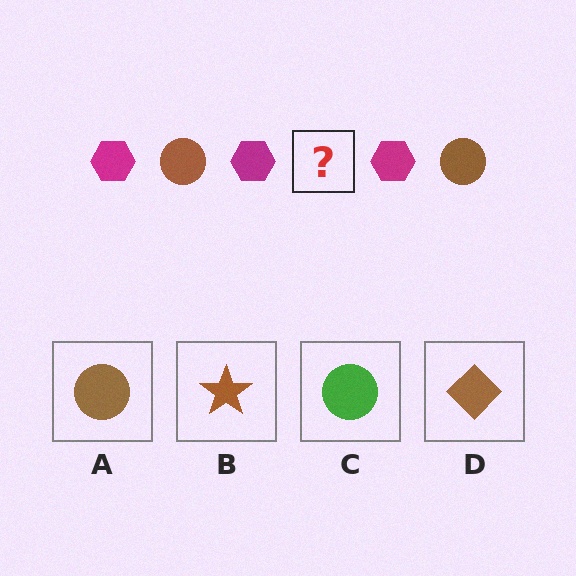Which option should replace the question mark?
Option A.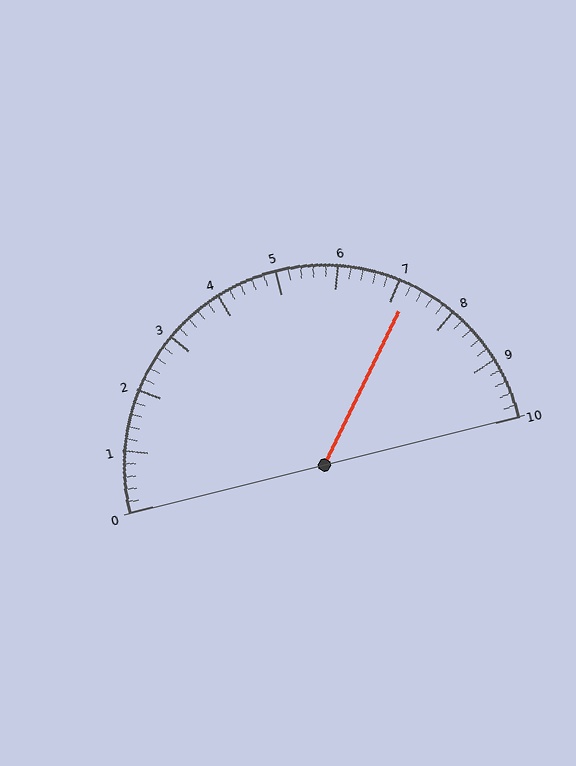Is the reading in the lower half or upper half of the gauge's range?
The reading is in the upper half of the range (0 to 10).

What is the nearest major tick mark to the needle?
The nearest major tick mark is 7.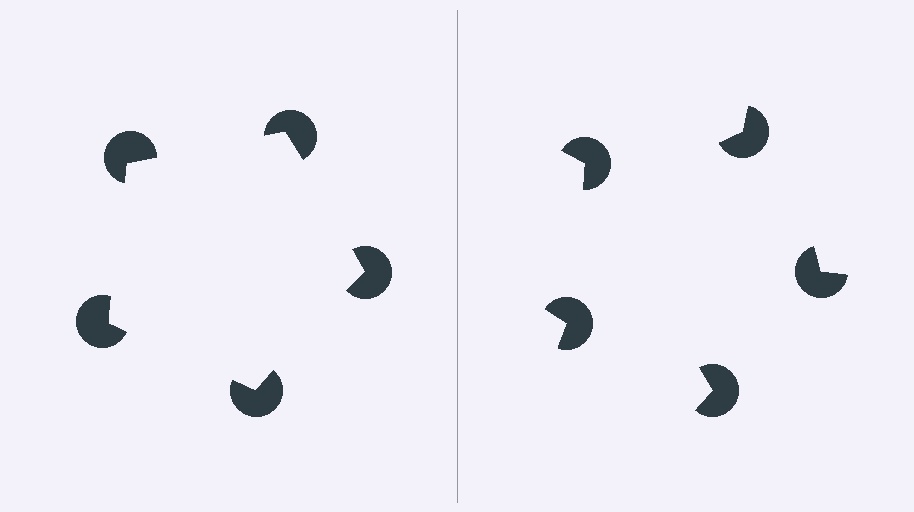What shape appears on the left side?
An illusory pentagon.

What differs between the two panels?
The pac-man discs are positioned identically on both sides; only the wedge orientations differ. On the left they align to a pentagon; on the right they are misaligned.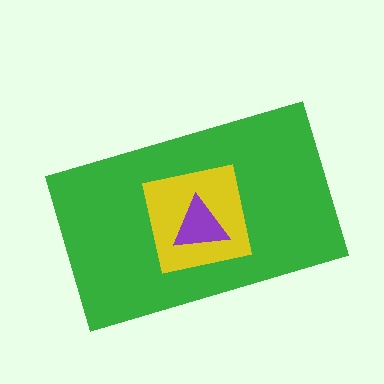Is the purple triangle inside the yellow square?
Yes.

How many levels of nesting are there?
3.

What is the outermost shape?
The green rectangle.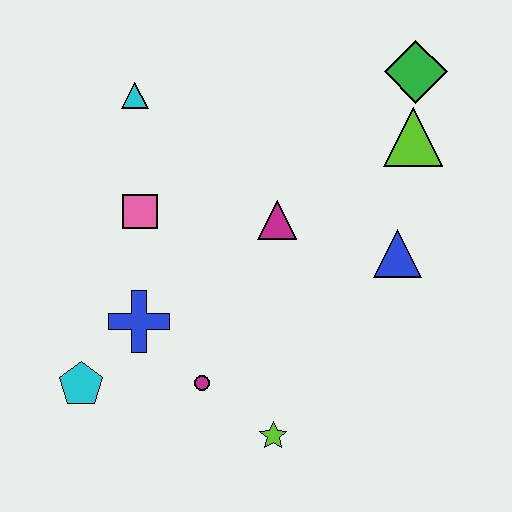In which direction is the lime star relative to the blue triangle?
The lime star is below the blue triangle.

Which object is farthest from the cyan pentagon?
The green diamond is farthest from the cyan pentagon.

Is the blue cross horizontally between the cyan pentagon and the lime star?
Yes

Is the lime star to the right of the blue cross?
Yes